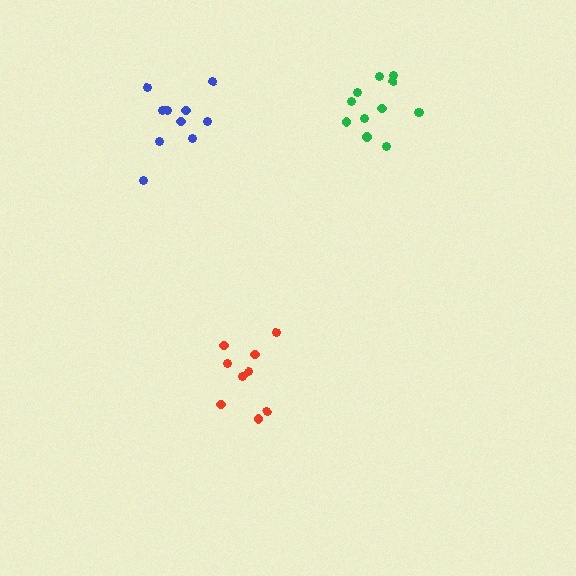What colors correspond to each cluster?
The clusters are colored: blue, red, green.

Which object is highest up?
The blue cluster is topmost.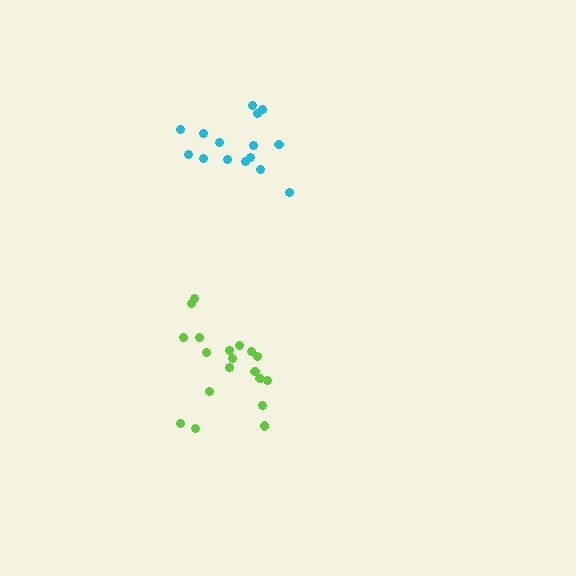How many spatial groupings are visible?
There are 2 spatial groupings.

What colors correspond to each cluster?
The clusters are colored: lime, cyan.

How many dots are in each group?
Group 1: 19 dots, Group 2: 15 dots (34 total).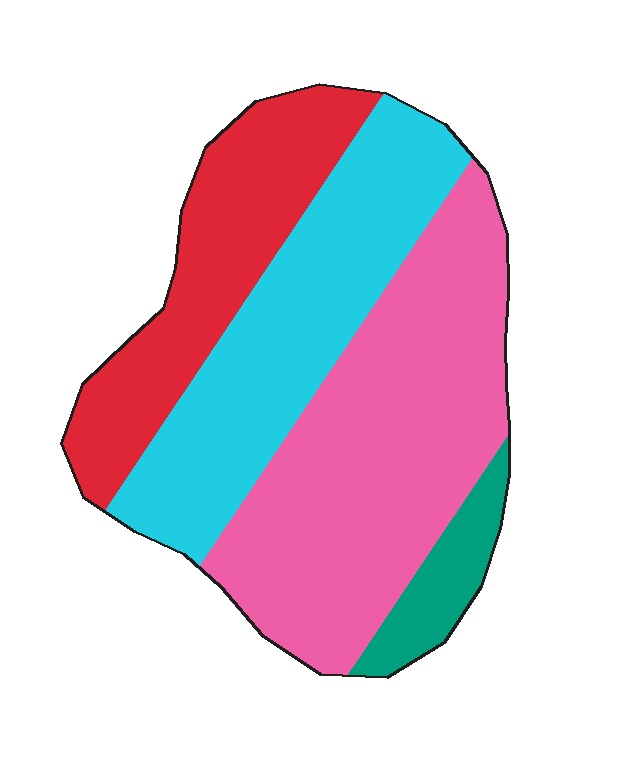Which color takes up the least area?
Teal, at roughly 5%.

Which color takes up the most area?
Pink, at roughly 40%.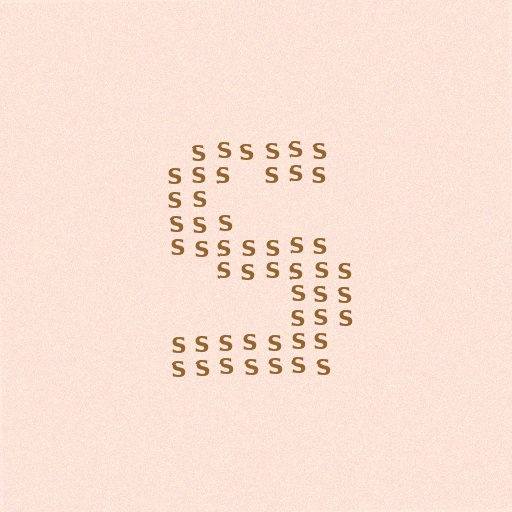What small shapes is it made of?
It is made of small letter S's.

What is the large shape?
The large shape is the letter S.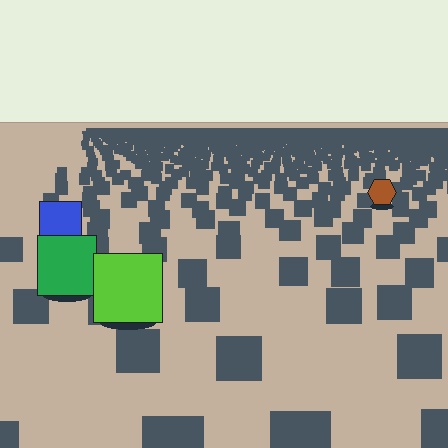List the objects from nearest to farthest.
From nearest to farthest: the lime square, the green square, the blue square, the brown hexagon.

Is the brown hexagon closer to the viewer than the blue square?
No. The blue square is closer — you can tell from the texture gradient: the ground texture is coarser near it.